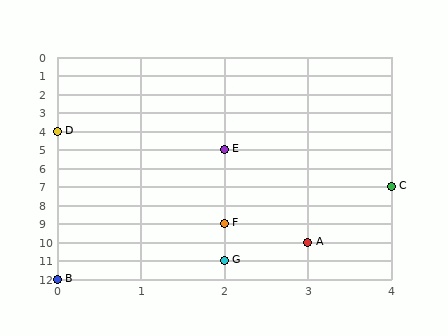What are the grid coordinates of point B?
Point B is at grid coordinates (0, 12).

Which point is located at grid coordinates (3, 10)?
Point A is at (3, 10).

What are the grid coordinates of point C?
Point C is at grid coordinates (4, 7).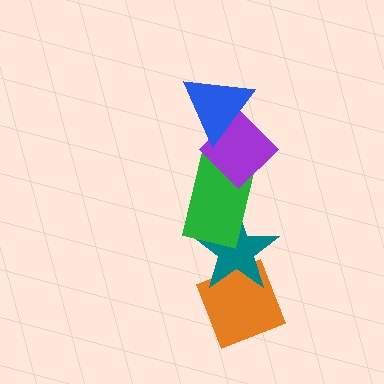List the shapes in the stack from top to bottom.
From top to bottom: the blue triangle, the purple diamond, the green rectangle, the teal star, the orange diamond.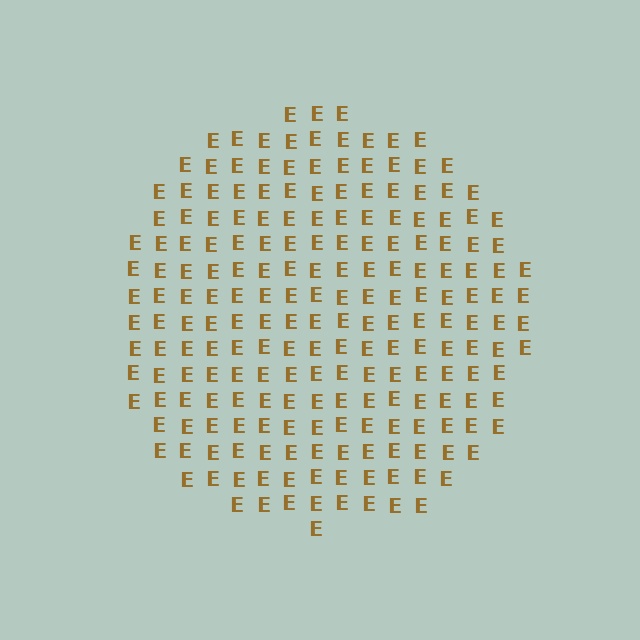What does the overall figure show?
The overall figure shows a circle.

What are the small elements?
The small elements are letter E's.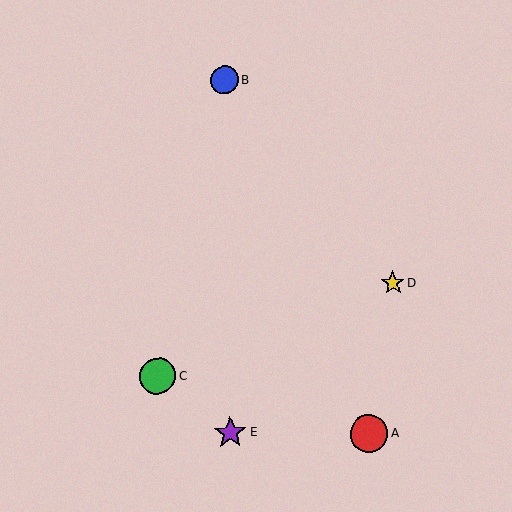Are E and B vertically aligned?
Yes, both are at x≈230.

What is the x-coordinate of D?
Object D is at x≈393.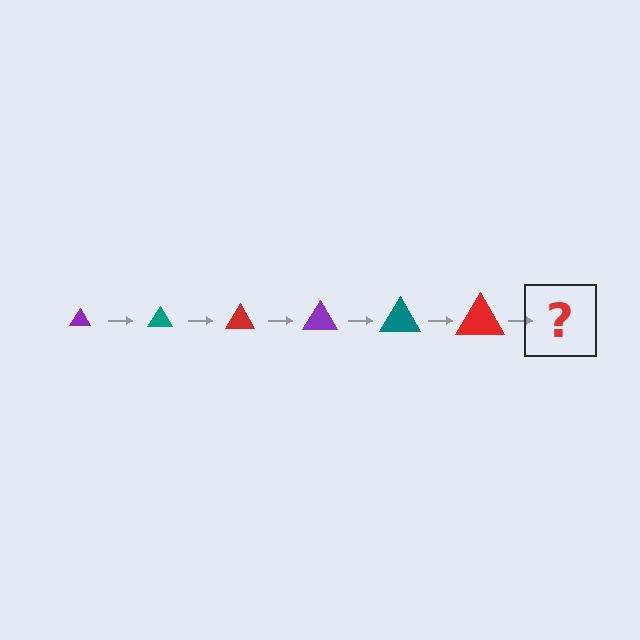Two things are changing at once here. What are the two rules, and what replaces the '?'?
The two rules are that the triangle grows larger each step and the color cycles through purple, teal, and red. The '?' should be a purple triangle, larger than the previous one.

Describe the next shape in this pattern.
It should be a purple triangle, larger than the previous one.